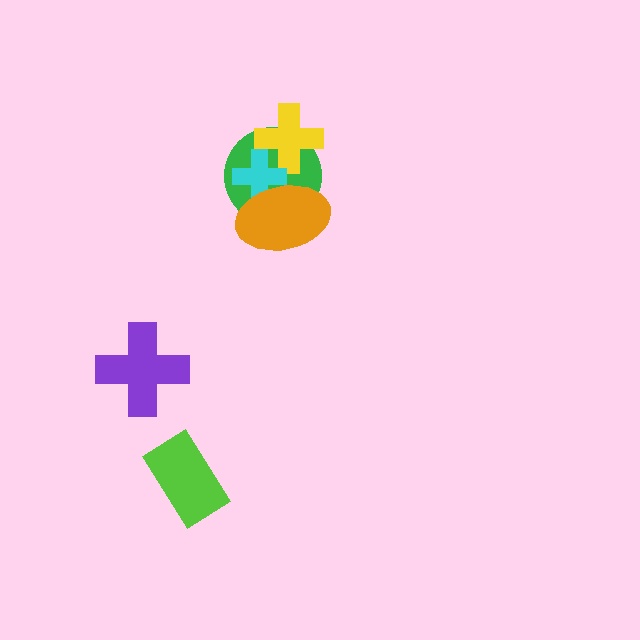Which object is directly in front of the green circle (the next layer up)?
The yellow cross is directly in front of the green circle.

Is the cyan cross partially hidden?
Yes, it is partially covered by another shape.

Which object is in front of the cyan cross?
The orange ellipse is in front of the cyan cross.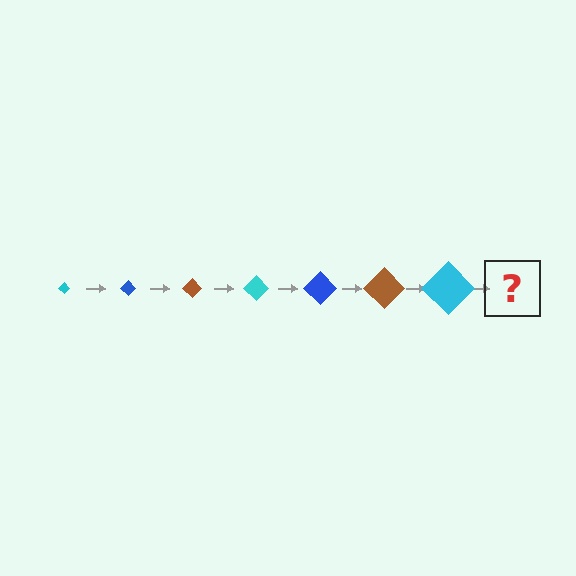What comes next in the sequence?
The next element should be a blue diamond, larger than the previous one.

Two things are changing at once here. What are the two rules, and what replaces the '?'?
The two rules are that the diamond grows larger each step and the color cycles through cyan, blue, and brown. The '?' should be a blue diamond, larger than the previous one.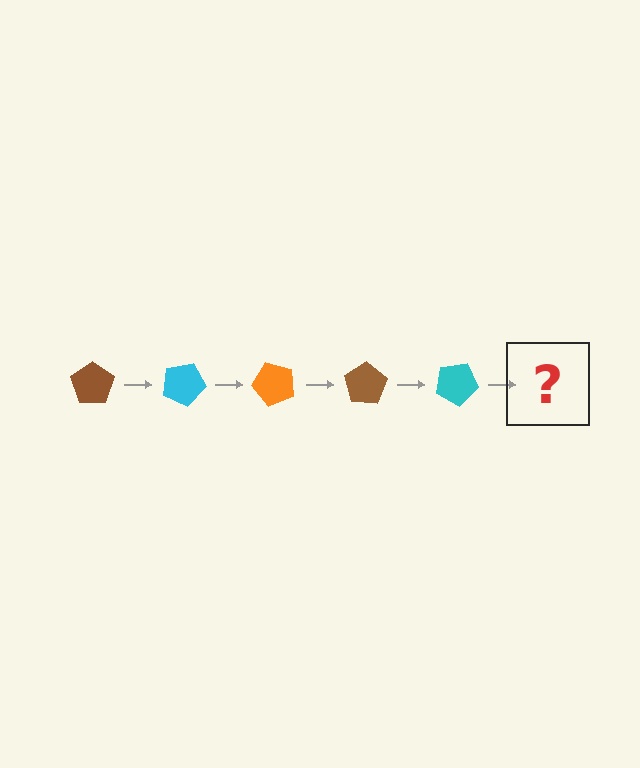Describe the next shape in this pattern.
It should be an orange pentagon, rotated 125 degrees from the start.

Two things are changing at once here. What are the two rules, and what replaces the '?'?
The two rules are that it rotates 25 degrees each step and the color cycles through brown, cyan, and orange. The '?' should be an orange pentagon, rotated 125 degrees from the start.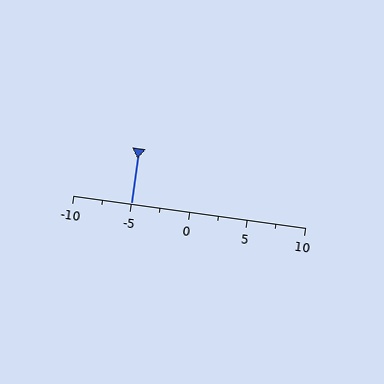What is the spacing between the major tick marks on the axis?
The major ticks are spaced 5 apart.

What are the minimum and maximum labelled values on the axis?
The axis runs from -10 to 10.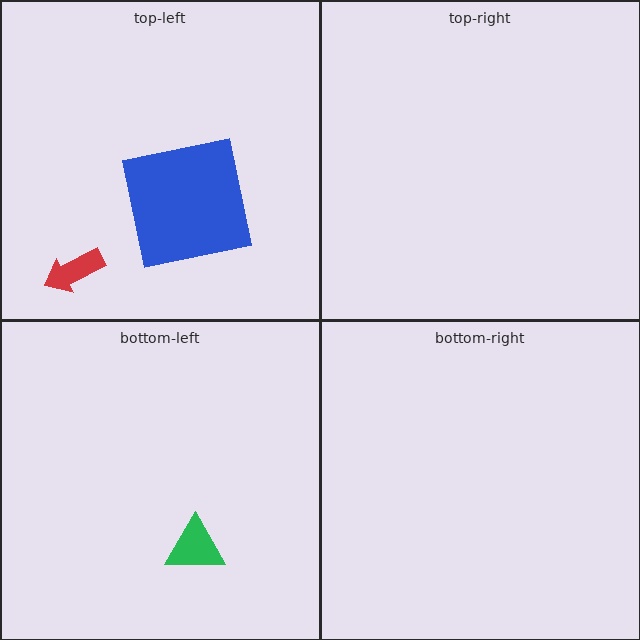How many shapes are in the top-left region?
2.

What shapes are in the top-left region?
The red arrow, the blue square.